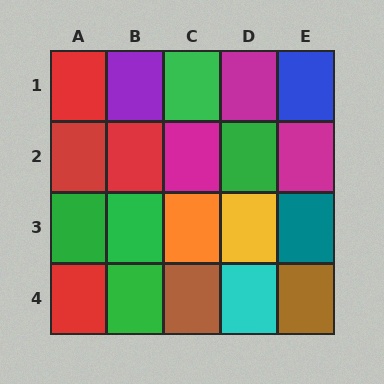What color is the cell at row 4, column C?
Brown.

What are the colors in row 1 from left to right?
Red, purple, green, magenta, blue.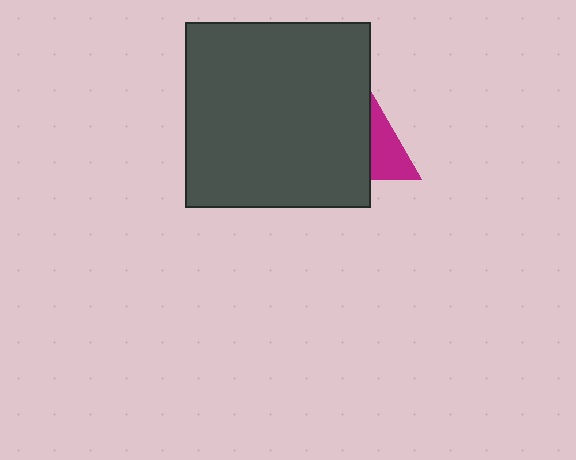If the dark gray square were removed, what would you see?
You would see the complete magenta triangle.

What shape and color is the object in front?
The object in front is a dark gray square.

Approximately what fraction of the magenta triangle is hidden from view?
Roughly 61% of the magenta triangle is hidden behind the dark gray square.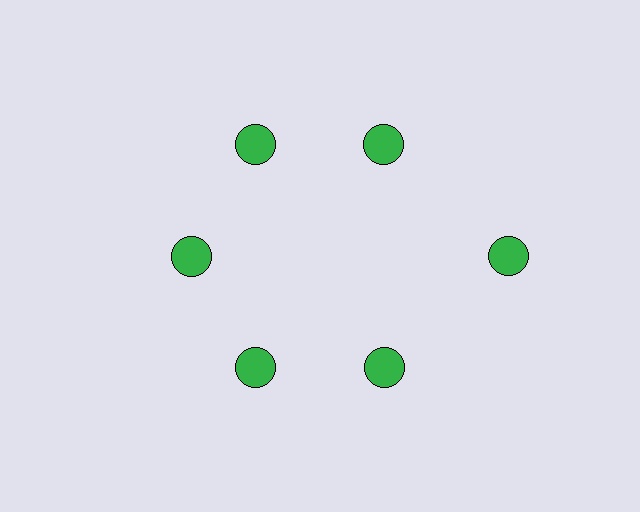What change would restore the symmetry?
The symmetry would be restored by moving it inward, back onto the ring so that all 6 circles sit at equal angles and equal distance from the center.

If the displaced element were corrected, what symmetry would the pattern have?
It would have 6-fold rotational symmetry — the pattern would map onto itself every 60 degrees.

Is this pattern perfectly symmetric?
No. The 6 green circles are arranged in a ring, but one element near the 3 o'clock position is pushed outward from the center, breaking the 6-fold rotational symmetry.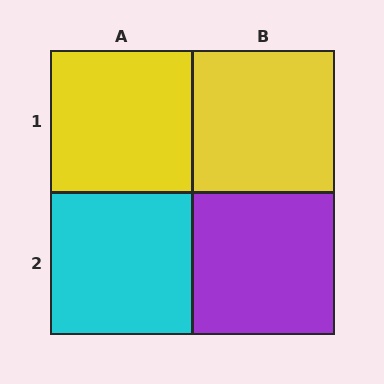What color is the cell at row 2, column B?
Purple.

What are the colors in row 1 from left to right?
Yellow, yellow.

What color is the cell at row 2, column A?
Cyan.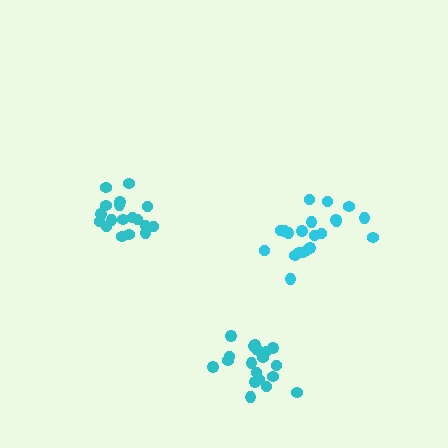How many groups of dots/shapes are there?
There are 3 groups.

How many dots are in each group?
Group 1: 18 dots, Group 2: 21 dots, Group 3: 20 dots (59 total).